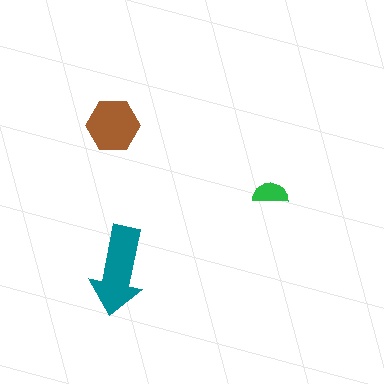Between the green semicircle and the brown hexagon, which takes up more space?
The brown hexagon.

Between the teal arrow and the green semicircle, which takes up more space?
The teal arrow.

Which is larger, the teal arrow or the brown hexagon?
The teal arrow.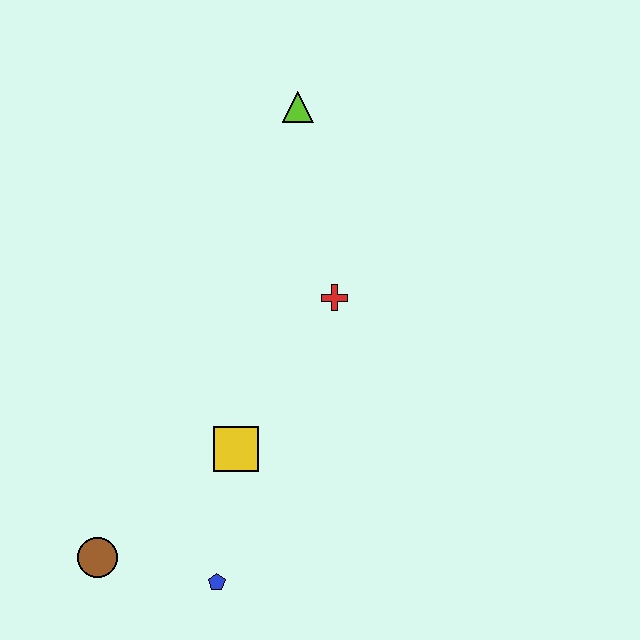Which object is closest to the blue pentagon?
The brown circle is closest to the blue pentagon.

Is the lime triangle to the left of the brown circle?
No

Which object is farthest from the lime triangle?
The brown circle is farthest from the lime triangle.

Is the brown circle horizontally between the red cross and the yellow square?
No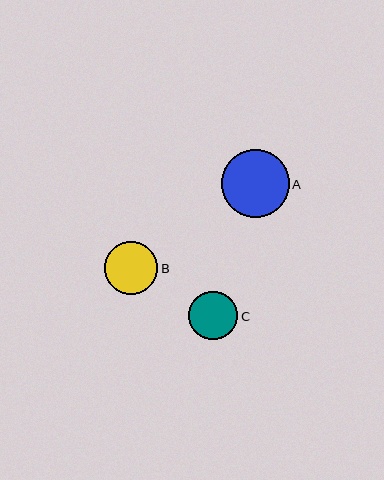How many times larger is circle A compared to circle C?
Circle A is approximately 1.4 times the size of circle C.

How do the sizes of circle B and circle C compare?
Circle B and circle C are approximately the same size.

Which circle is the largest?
Circle A is the largest with a size of approximately 68 pixels.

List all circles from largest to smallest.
From largest to smallest: A, B, C.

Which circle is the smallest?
Circle C is the smallest with a size of approximately 49 pixels.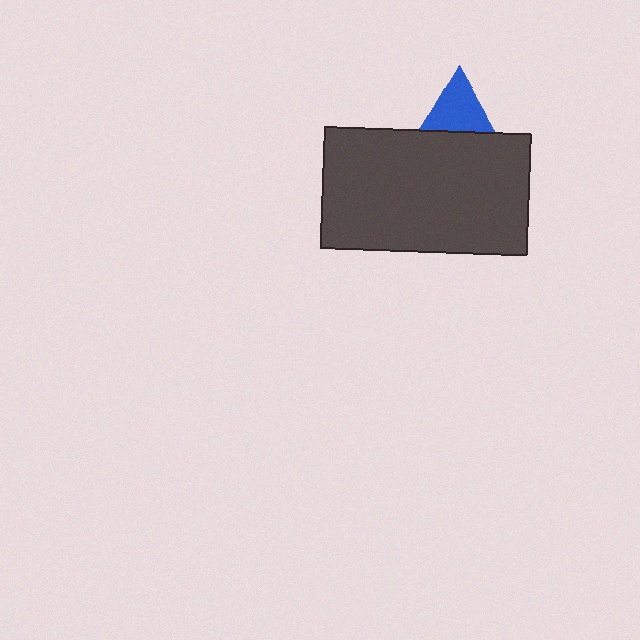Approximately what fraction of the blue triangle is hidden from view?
Roughly 49% of the blue triangle is hidden behind the dark gray rectangle.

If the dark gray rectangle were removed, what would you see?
You would see the complete blue triangle.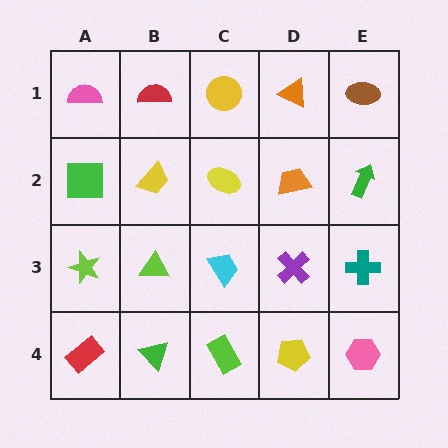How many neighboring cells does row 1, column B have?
3.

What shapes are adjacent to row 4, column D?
A purple cross (row 3, column D), a lime rectangle (row 4, column C), a pink hexagon (row 4, column E).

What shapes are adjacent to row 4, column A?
A lime star (row 3, column A), a green triangle (row 4, column B).